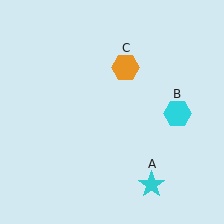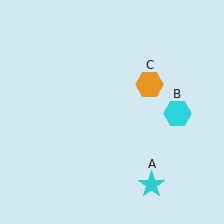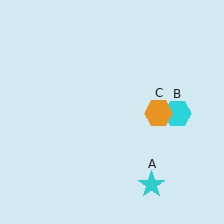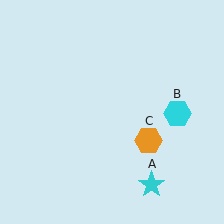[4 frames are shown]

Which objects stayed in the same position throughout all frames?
Cyan star (object A) and cyan hexagon (object B) remained stationary.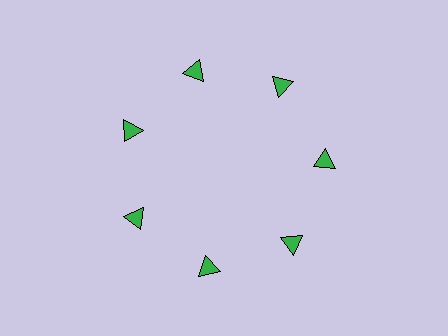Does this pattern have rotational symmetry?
Yes, this pattern has 7-fold rotational symmetry. It looks the same after rotating 51 degrees around the center.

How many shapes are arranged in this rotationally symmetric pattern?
There are 7 shapes, arranged in 7 groups of 1.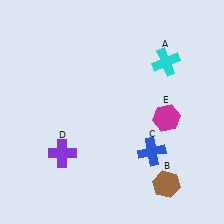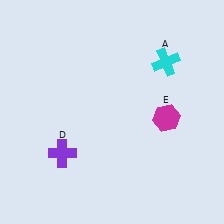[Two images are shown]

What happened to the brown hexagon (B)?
The brown hexagon (B) was removed in Image 2. It was in the bottom-right area of Image 1.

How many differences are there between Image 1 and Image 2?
There are 2 differences between the two images.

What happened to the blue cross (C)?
The blue cross (C) was removed in Image 2. It was in the bottom-right area of Image 1.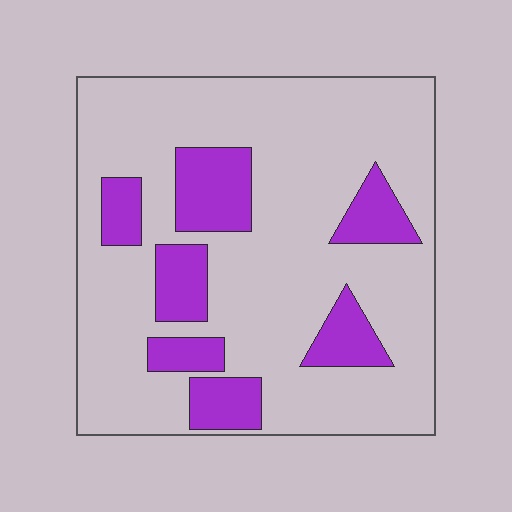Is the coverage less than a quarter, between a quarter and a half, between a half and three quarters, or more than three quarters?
Less than a quarter.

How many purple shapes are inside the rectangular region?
7.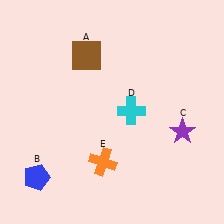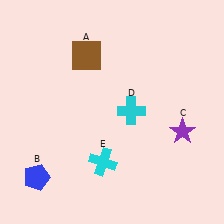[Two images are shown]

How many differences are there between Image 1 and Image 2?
There is 1 difference between the two images.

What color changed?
The cross (E) changed from orange in Image 1 to cyan in Image 2.